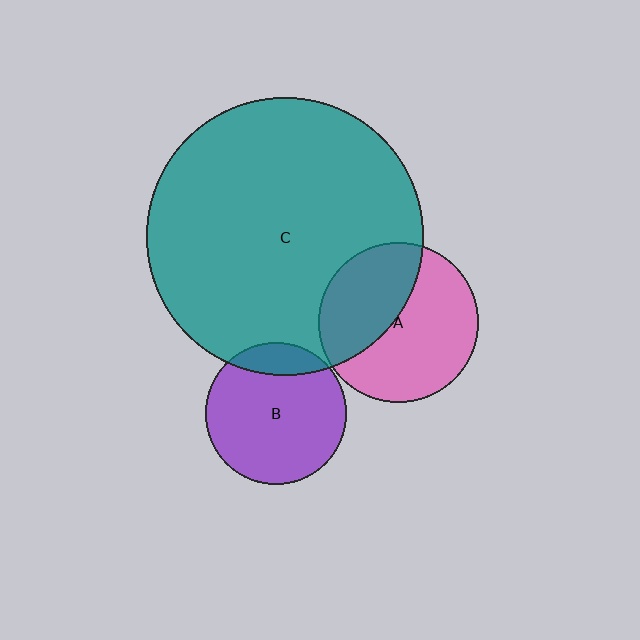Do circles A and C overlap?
Yes.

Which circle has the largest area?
Circle C (teal).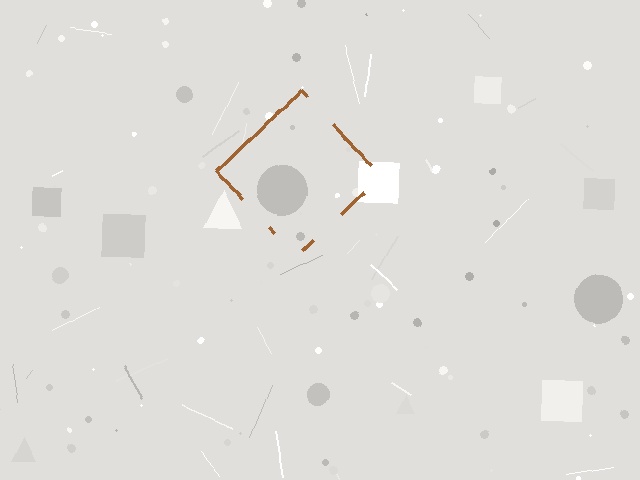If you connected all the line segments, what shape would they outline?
They would outline a diamond.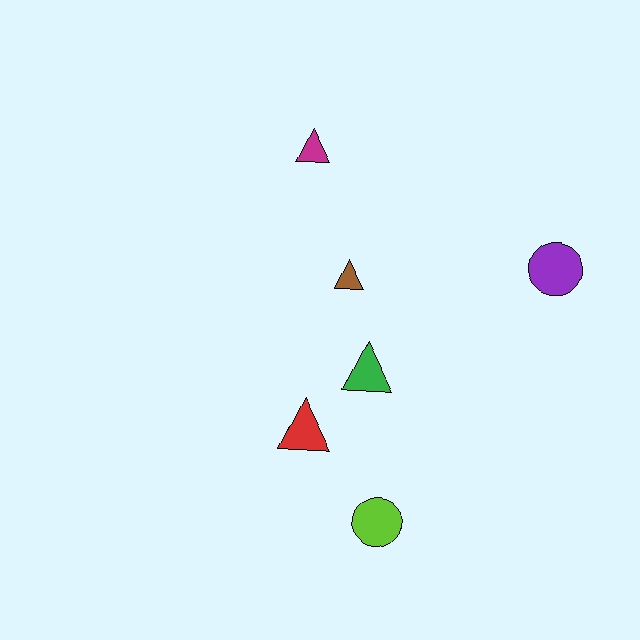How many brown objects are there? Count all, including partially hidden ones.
There is 1 brown object.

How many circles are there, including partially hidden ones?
There are 2 circles.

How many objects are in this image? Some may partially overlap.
There are 6 objects.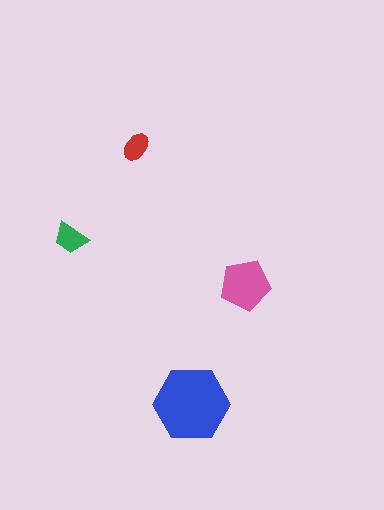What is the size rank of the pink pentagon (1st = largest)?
2nd.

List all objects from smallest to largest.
The red ellipse, the green trapezoid, the pink pentagon, the blue hexagon.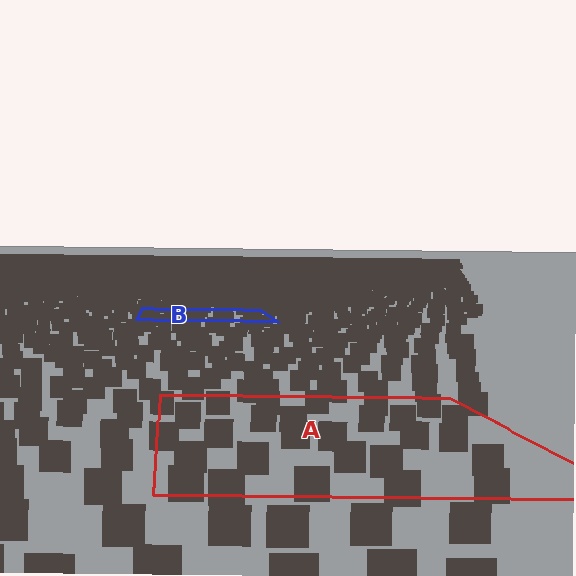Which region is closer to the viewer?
Region A is closer. The texture elements there are larger and more spread out.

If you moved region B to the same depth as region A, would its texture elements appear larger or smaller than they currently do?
They would appear larger. At a closer depth, the same texture elements are projected at a bigger on-screen size.